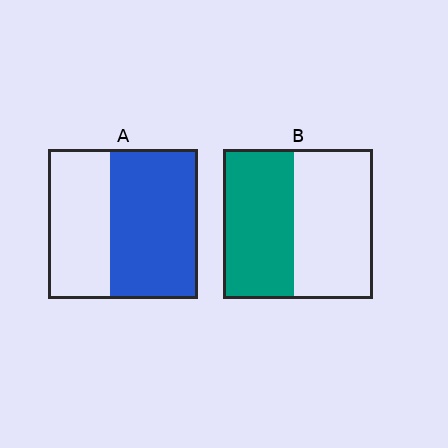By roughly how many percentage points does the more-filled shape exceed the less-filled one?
By roughly 10 percentage points (A over B).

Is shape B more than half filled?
Roughly half.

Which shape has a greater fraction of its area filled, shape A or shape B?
Shape A.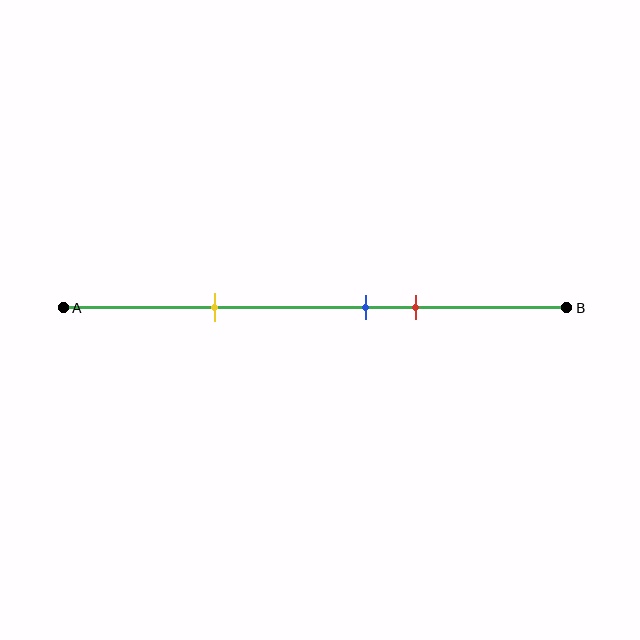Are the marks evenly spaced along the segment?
No, the marks are not evenly spaced.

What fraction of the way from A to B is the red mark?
The red mark is approximately 70% (0.7) of the way from A to B.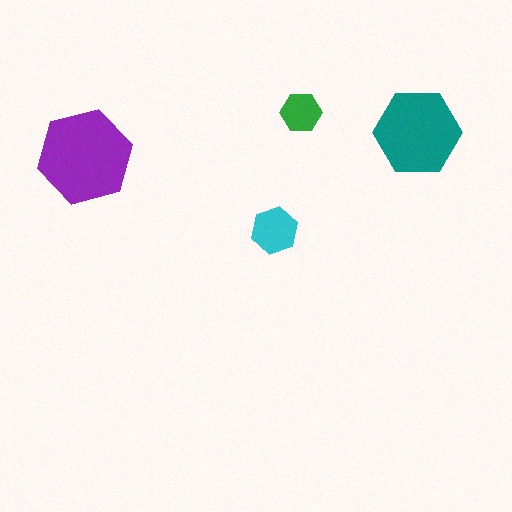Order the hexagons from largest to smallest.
the purple one, the teal one, the cyan one, the green one.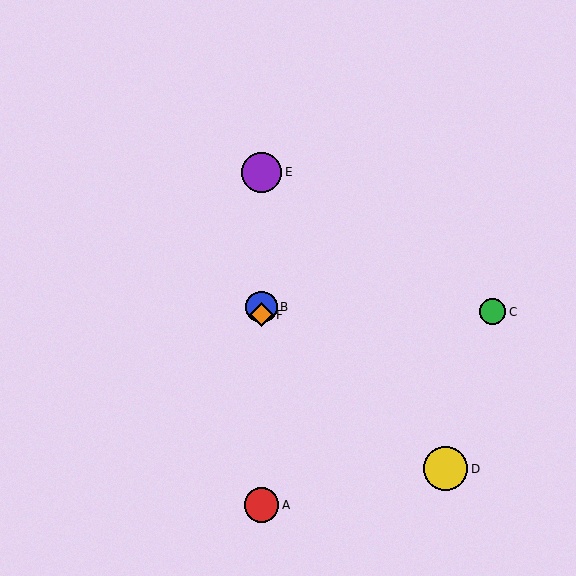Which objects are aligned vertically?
Objects A, B, E, F are aligned vertically.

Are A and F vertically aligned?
Yes, both are at x≈261.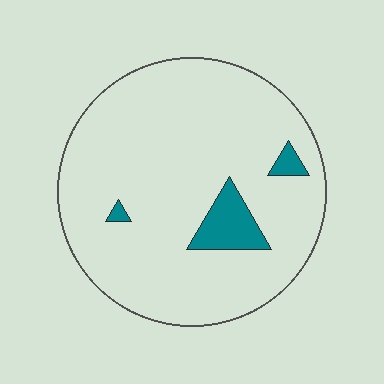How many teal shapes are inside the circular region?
3.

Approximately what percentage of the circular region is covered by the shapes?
Approximately 10%.